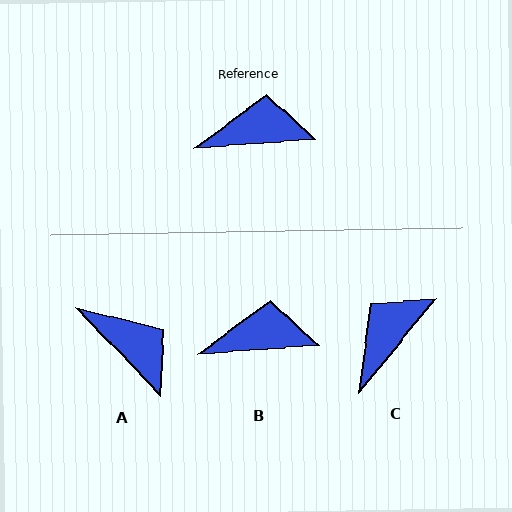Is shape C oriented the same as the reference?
No, it is off by about 47 degrees.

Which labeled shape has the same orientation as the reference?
B.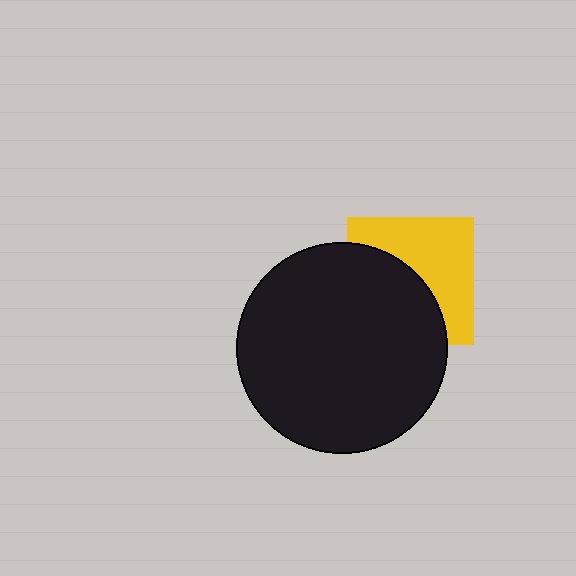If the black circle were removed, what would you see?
You would see the complete yellow square.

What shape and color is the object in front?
The object in front is a black circle.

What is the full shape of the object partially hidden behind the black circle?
The partially hidden object is a yellow square.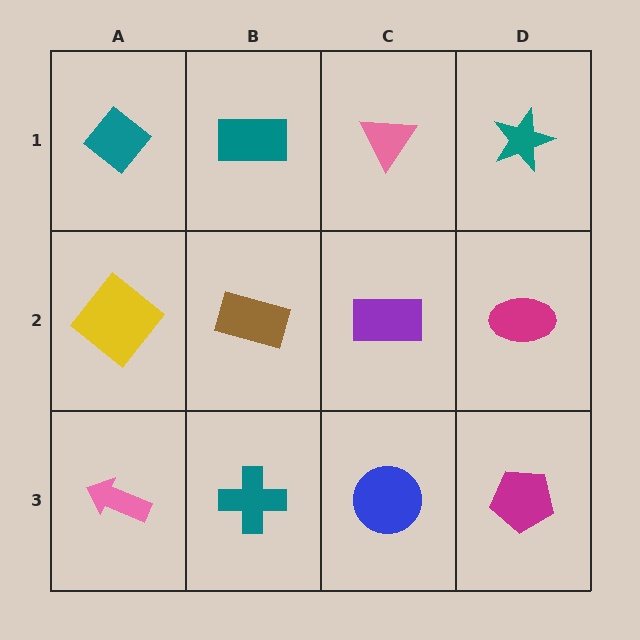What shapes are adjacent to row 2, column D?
A teal star (row 1, column D), a magenta pentagon (row 3, column D), a purple rectangle (row 2, column C).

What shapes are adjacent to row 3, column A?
A yellow diamond (row 2, column A), a teal cross (row 3, column B).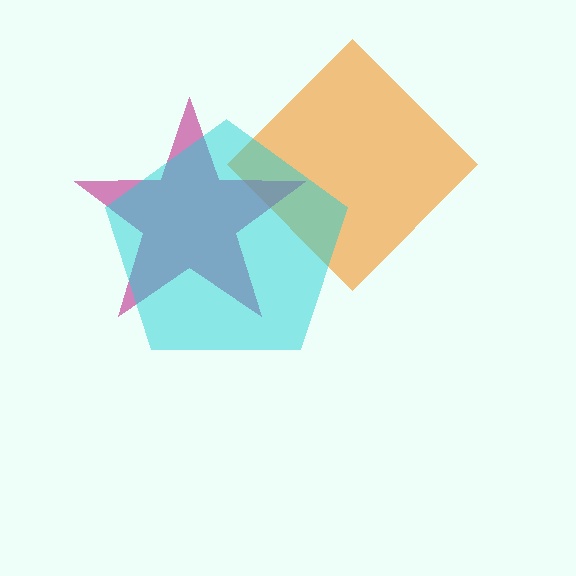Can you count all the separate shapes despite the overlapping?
Yes, there are 3 separate shapes.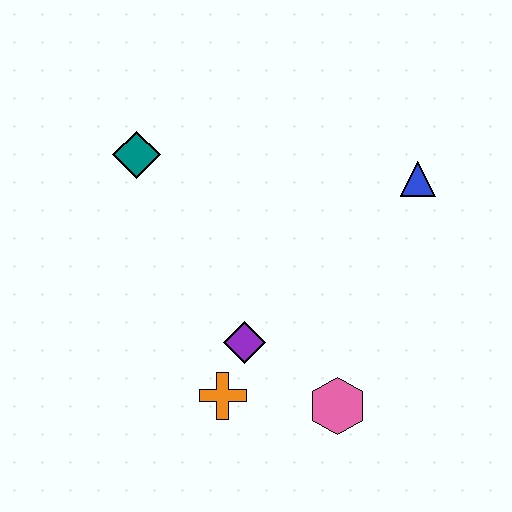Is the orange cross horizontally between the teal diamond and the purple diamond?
Yes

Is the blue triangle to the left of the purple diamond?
No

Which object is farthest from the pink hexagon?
The teal diamond is farthest from the pink hexagon.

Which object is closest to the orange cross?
The purple diamond is closest to the orange cross.